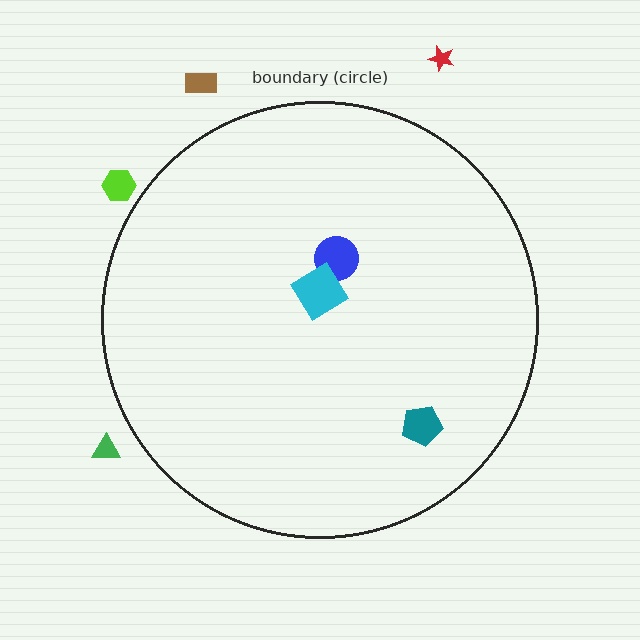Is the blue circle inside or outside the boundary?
Inside.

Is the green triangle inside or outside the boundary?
Outside.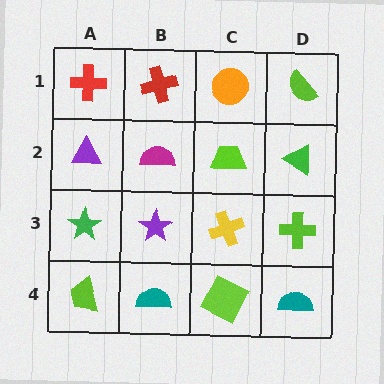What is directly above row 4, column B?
A purple star.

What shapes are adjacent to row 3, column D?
A green triangle (row 2, column D), a teal semicircle (row 4, column D), a yellow cross (row 3, column C).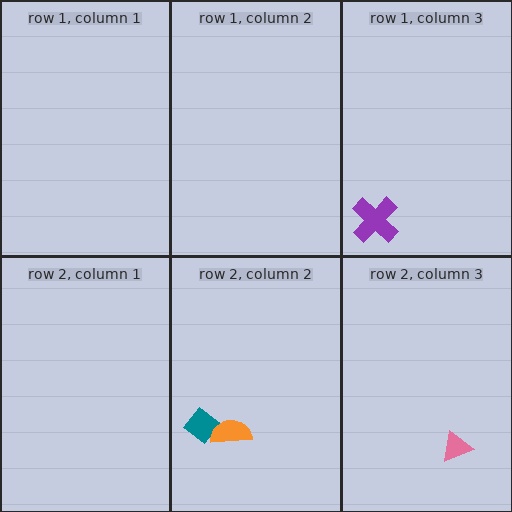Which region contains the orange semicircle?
The row 2, column 2 region.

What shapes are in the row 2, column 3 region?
The pink triangle.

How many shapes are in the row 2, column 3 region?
1.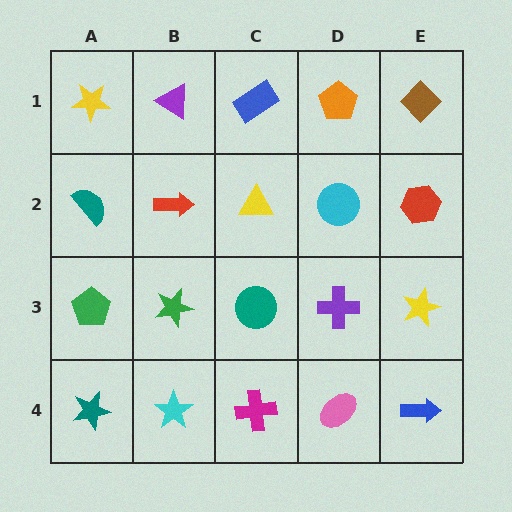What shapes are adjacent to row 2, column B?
A purple triangle (row 1, column B), a green star (row 3, column B), a teal semicircle (row 2, column A), a yellow triangle (row 2, column C).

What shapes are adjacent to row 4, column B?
A green star (row 3, column B), a teal star (row 4, column A), a magenta cross (row 4, column C).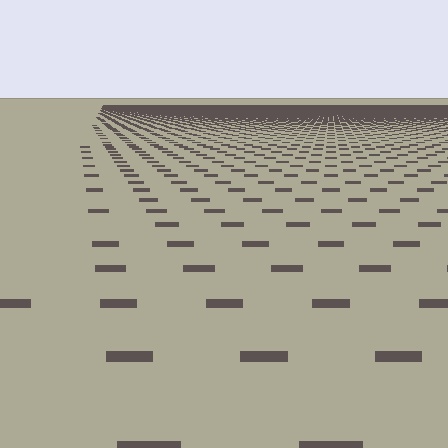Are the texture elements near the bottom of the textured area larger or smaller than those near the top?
Larger. Near the bottom, elements are closer to the viewer and appear at a bigger on-screen size.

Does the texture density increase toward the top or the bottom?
Density increases toward the top.